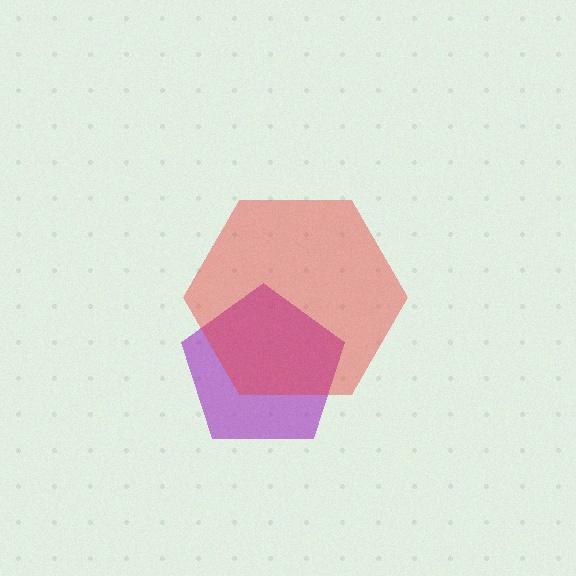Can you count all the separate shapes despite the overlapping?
Yes, there are 2 separate shapes.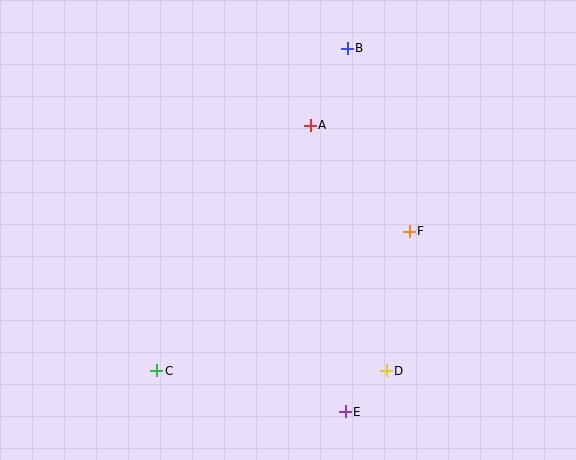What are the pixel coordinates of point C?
Point C is at (157, 371).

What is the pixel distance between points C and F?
The distance between C and F is 288 pixels.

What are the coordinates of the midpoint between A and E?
The midpoint between A and E is at (328, 269).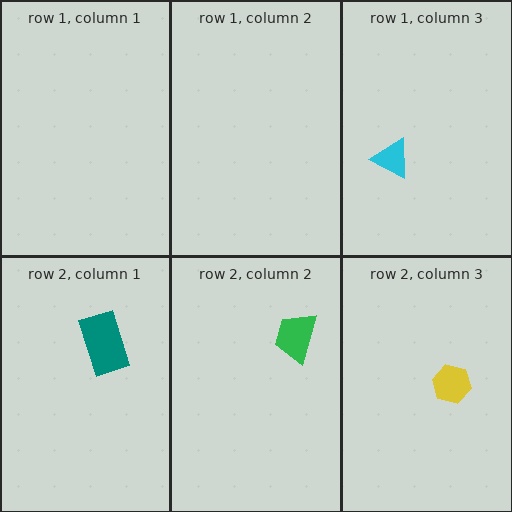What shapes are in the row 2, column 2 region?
The green trapezoid.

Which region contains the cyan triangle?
The row 1, column 3 region.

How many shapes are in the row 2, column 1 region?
1.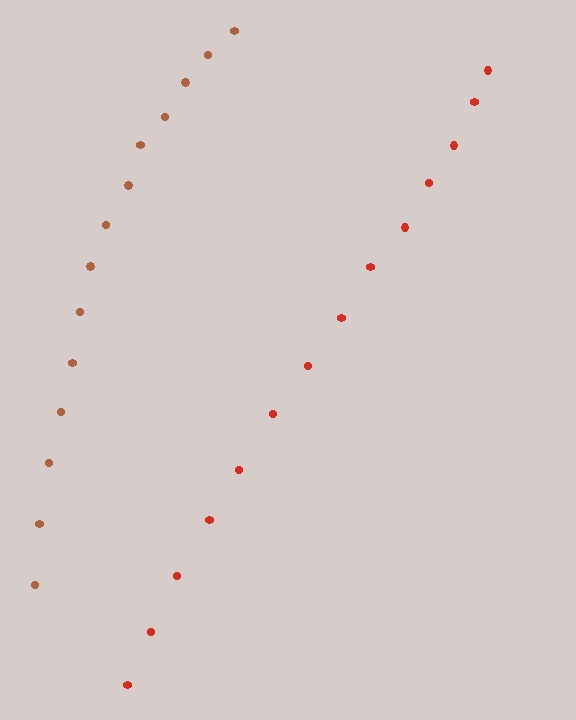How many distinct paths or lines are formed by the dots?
There are 2 distinct paths.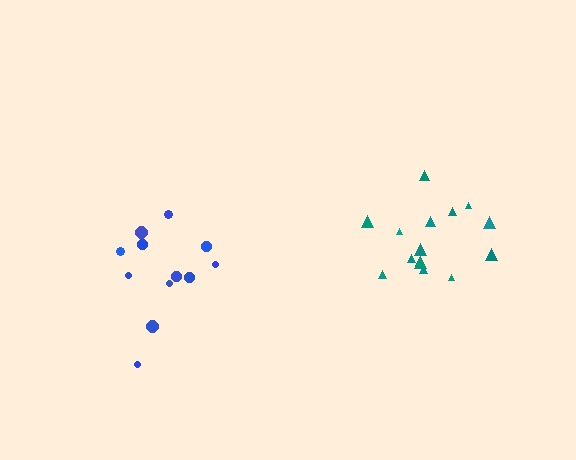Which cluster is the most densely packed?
Teal.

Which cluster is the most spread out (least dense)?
Blue.